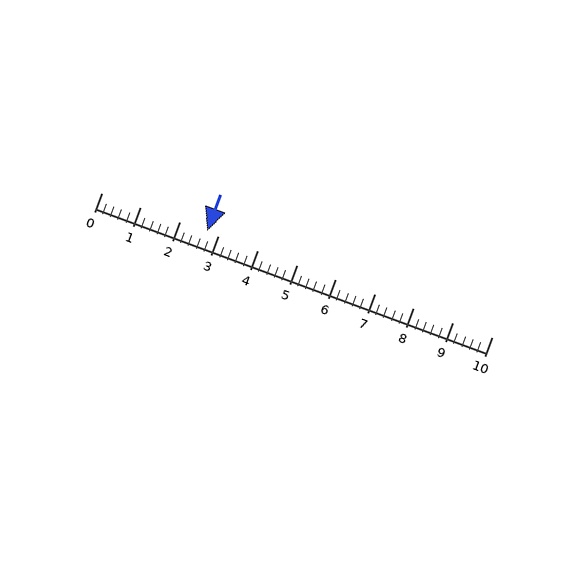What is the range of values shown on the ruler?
The ruler shows values from 0 to 10.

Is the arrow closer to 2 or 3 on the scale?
The arrow is closer to 3.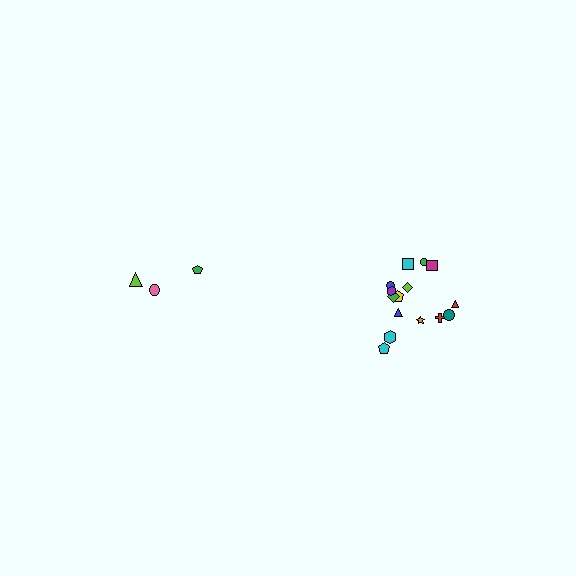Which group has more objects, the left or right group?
The right group.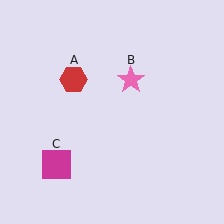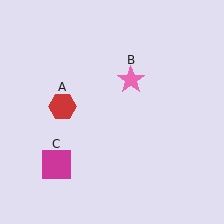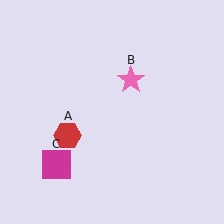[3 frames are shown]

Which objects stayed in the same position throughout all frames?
Pink star (object B) and magenta square (object C) remained stationary.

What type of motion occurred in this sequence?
The red hexagon (object A) rotated counterclockwise around the center of the scene.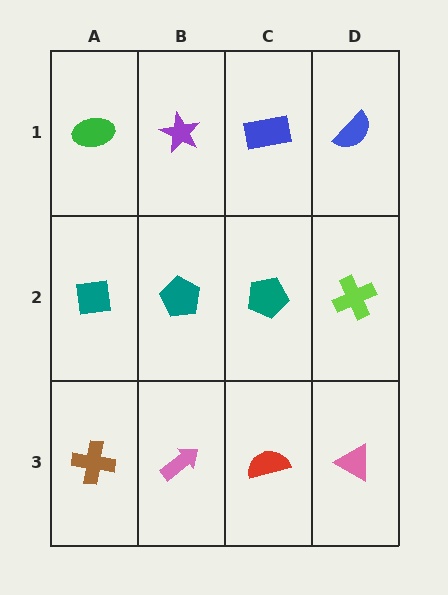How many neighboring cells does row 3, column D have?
2.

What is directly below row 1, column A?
A teal square.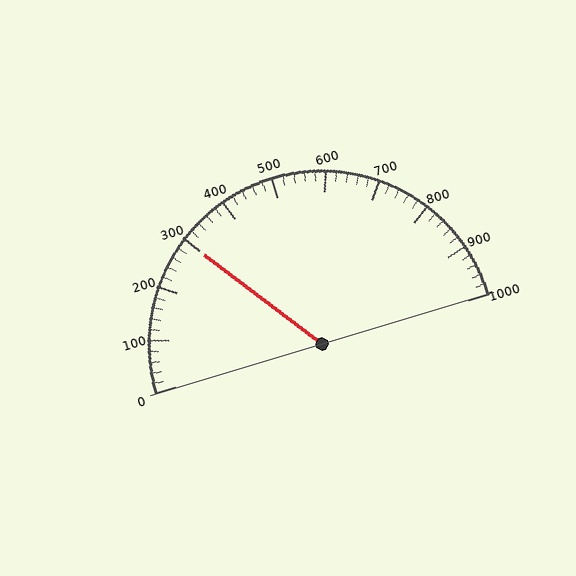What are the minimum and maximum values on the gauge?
The gauge ranges from 0 to 1000.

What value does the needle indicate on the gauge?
The needle indicates approximately 300.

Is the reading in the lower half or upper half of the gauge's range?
The reading is in the lower half of the range (0 to 1000).